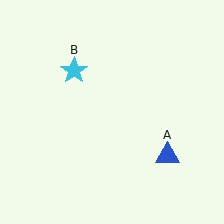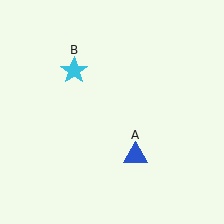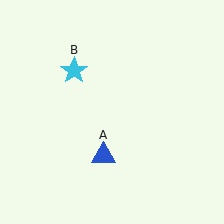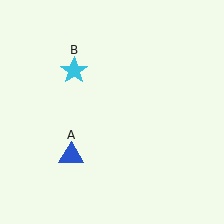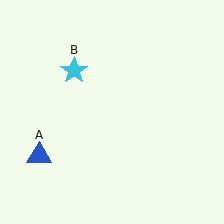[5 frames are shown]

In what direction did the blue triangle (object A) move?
The blue triangle (object A) moved left.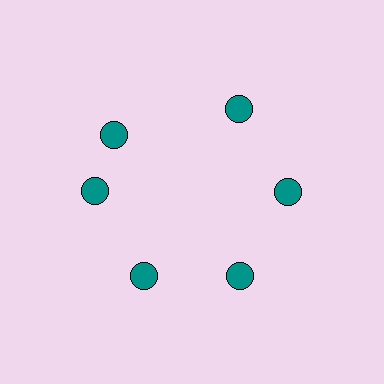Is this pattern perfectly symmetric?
No. The 6 teal circles are arranged in a ring, but one element near the 11 o'clock position is rotated out of alignment along the ring, breaking the 6-fold rotational symmetry.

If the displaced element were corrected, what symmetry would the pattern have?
It would have 6-fold rotational symmetry — the pattern would map onto itself every 60 degrees.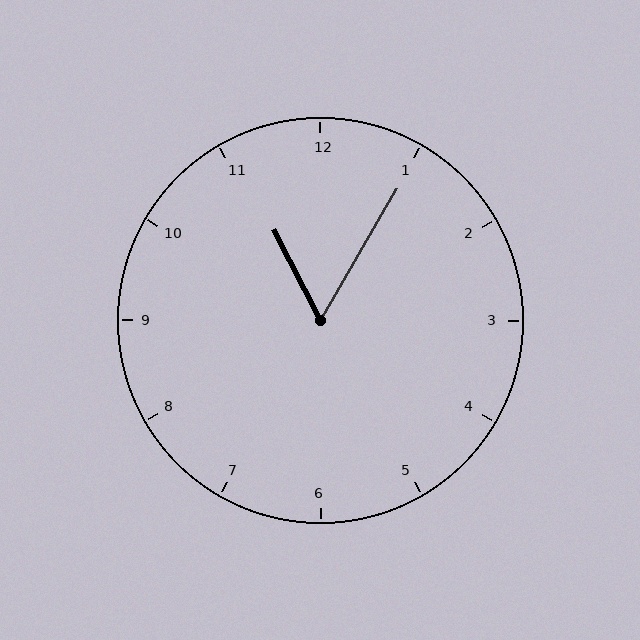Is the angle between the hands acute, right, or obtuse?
It is acute.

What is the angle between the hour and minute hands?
Approximately 58 degrees.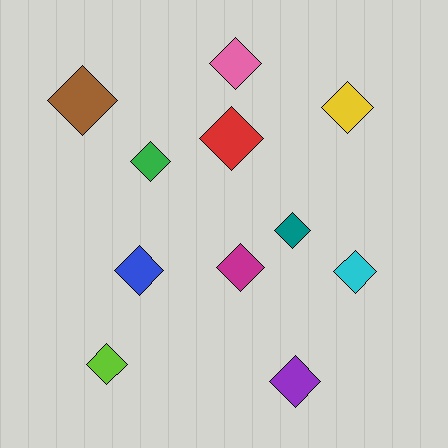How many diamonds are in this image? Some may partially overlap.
There are 11 diamonds.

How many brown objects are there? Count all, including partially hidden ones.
There is 1 brown object.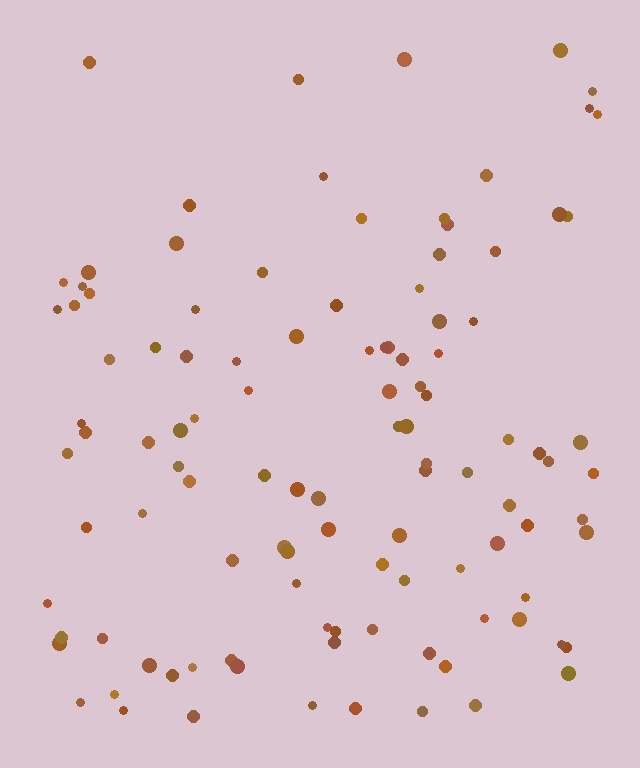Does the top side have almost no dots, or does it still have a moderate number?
Still a moderate number, just noticeably fewer than the bottom.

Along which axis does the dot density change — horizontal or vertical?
Vertical.